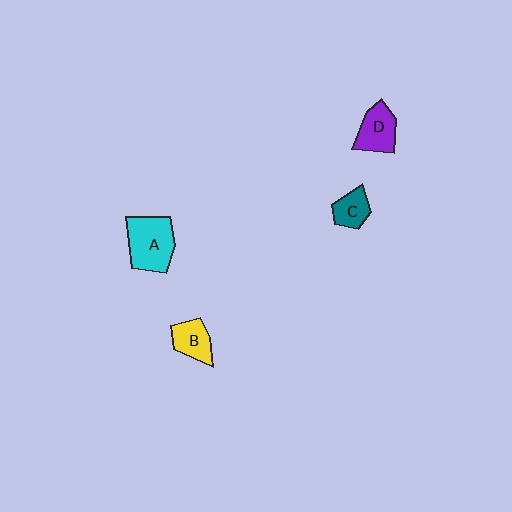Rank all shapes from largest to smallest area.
From largest to smallest: A (cyan), D (purple), B (yellow), C (teal).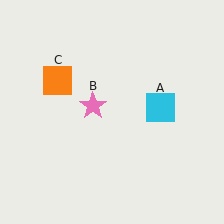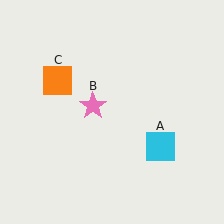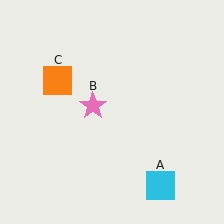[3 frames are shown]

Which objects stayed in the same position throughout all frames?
Pink star (object B) and orange square (object C) remained stationary.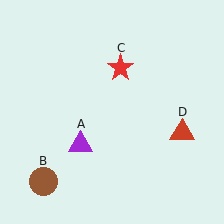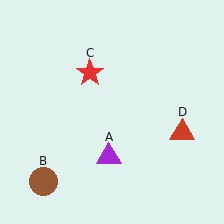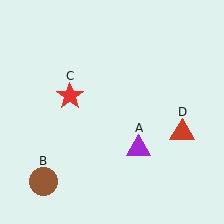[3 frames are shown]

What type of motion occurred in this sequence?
The purple triangle (object A), red star (object C) rotated counterclockwise around the center of the scene.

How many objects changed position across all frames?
2 objects changed position: purple triangle (object A), red star (object C).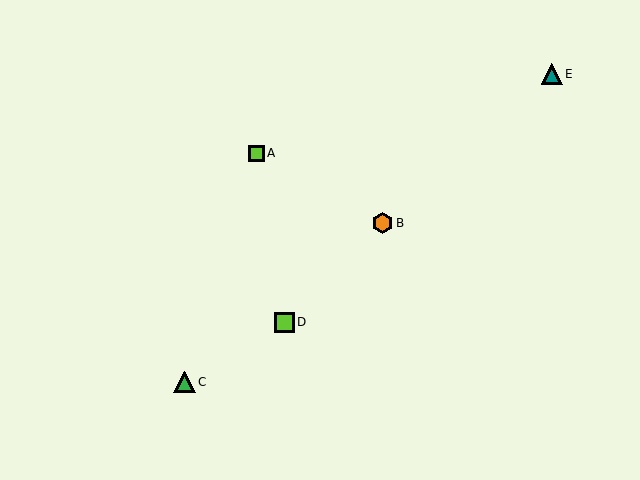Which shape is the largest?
The green triangle (labeled C) is the largest.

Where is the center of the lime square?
The center of the lime square is at (256, 153).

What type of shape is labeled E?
Shape E is a teal triangle.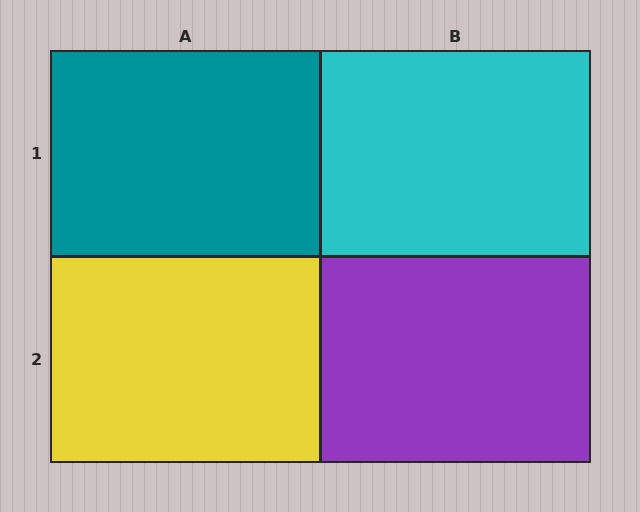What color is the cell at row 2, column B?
Purple.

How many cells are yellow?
1 cell is yellow.